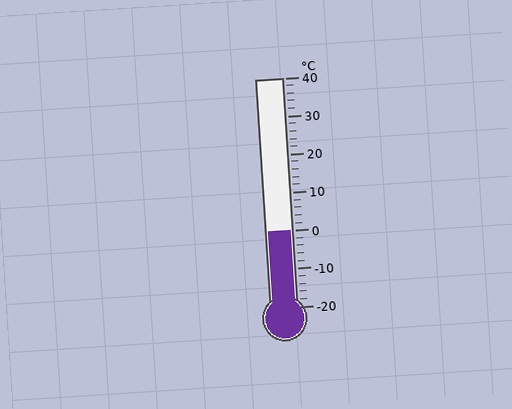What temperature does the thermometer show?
The thermometer shows approximately 0°C.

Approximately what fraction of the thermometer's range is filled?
The thermometer is filled to approximately 35% of its range.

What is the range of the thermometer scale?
The thermometer scale ranges from -20°C to 40°C.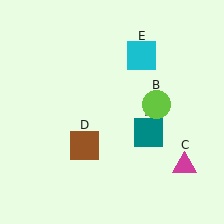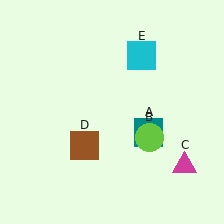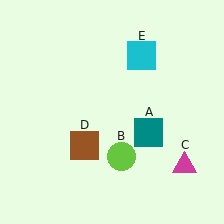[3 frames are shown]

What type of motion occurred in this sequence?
The lime circle (object B) rotated clockwise around the center of the scene.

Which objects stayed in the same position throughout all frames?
Teal square (object A) and magenta triangle (object C) and brown square (object D) and cyan square (object E) remained stationary.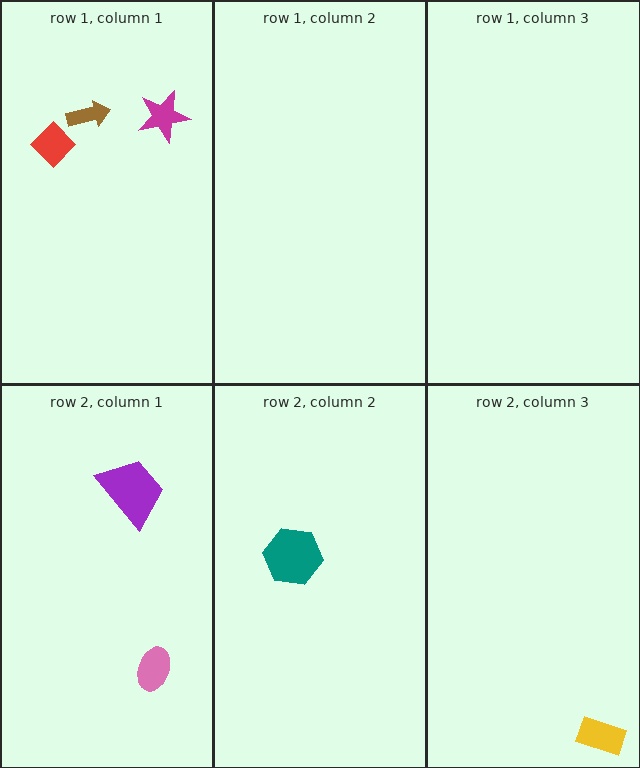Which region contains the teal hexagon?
The row 2, column 2 region.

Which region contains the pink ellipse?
The row 2, column 1 region.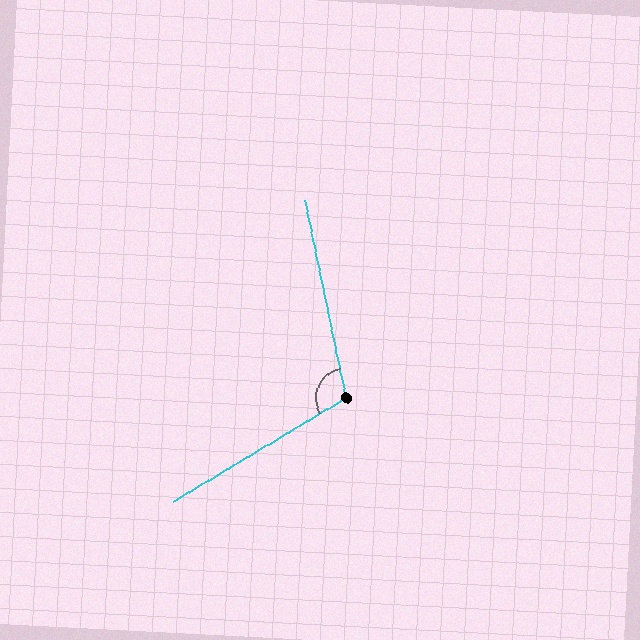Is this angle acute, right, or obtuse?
It is obtuse.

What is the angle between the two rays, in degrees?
Approximately 109 degrees.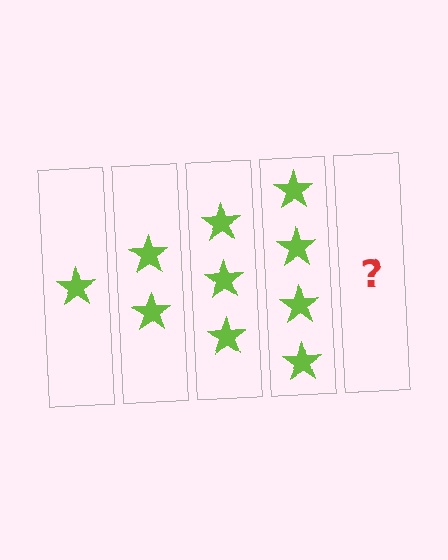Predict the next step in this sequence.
The next step is 5 stars.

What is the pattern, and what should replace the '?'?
The pattern is that each step adds one more star. The '?' should be 5 stars.